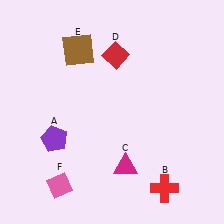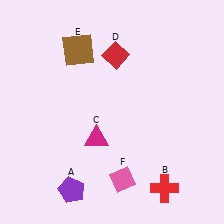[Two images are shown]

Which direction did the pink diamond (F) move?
The pink diamond (F) moved right.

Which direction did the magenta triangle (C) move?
The magenta triangle (C) moved left.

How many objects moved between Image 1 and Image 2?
3 objects moved between the two images.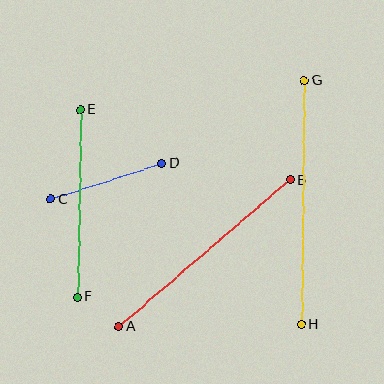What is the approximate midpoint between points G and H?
The midpoint is at approximately (303, 203) pixels.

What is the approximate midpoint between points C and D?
The midpoint is at approximately (106, 181) pixels.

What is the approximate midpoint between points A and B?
The midpoint is at approximately (204, 253) pixels.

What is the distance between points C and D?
The distance is approximately 116 pixels.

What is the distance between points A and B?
The distance is approximately 225 pixels.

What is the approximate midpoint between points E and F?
The midpoint is at approximately (79, 203) pixels.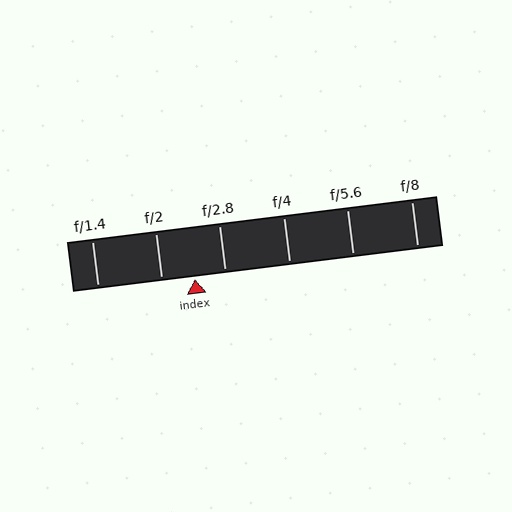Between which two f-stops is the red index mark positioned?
The index mark is between f/2 and f/2.8.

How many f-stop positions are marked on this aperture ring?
There are 6 f-stop positions marked.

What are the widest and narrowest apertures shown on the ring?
The widest aperture shown is f/1.4 and the narrowest is f/8.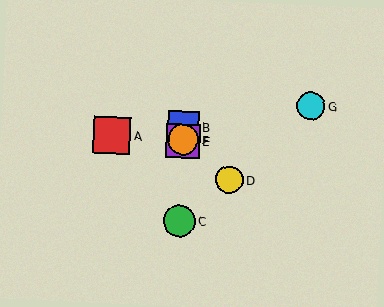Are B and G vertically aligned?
No, B is at x≈184 and G is at x≈311.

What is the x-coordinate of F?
Object F is at x≈183.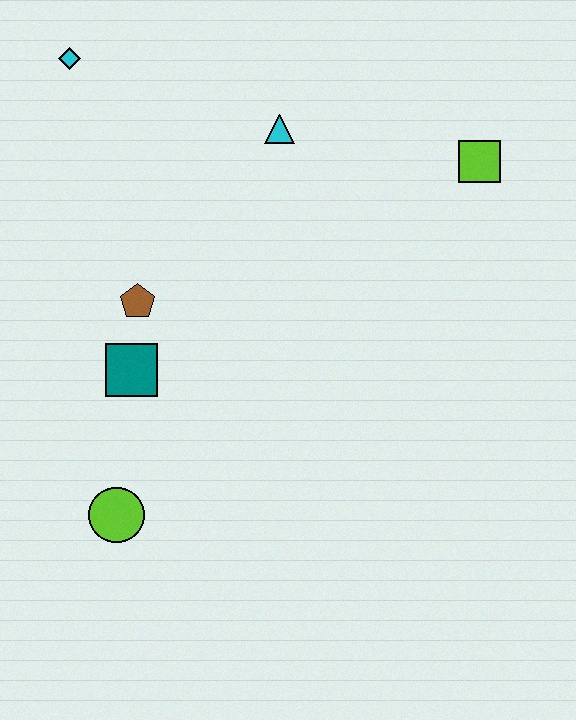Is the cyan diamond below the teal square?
No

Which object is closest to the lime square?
The cyan triangle is closest to the lime square.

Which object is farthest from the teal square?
The lime square is farthest from the teal square.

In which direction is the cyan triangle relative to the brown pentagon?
The cyan triangle is above the brown pentagon.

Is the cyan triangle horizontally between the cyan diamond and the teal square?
No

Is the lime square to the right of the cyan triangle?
Yes